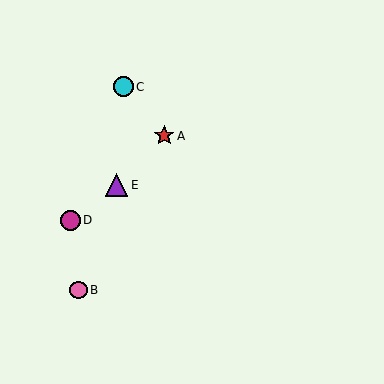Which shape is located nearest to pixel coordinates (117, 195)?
The purple triangle (labeled E) at (116, 185) is nearest to that location.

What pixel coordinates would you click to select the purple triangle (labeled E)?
Click at (116, 185) to select the purple triangle E.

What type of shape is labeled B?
Shape B is a pink circle.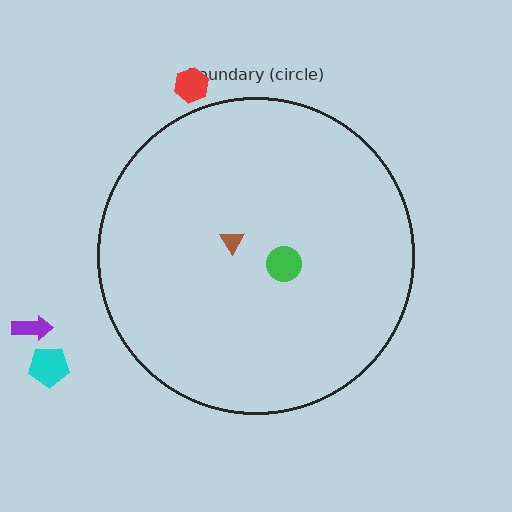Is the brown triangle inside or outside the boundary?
Inside.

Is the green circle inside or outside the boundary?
Inside.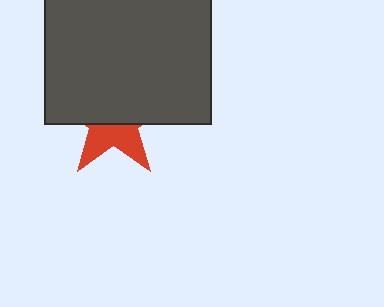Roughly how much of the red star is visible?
A small part of it is visible (roughly 40%).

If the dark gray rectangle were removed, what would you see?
You would see the complete red star.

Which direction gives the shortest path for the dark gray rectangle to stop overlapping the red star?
Moving up gives the shortest separation.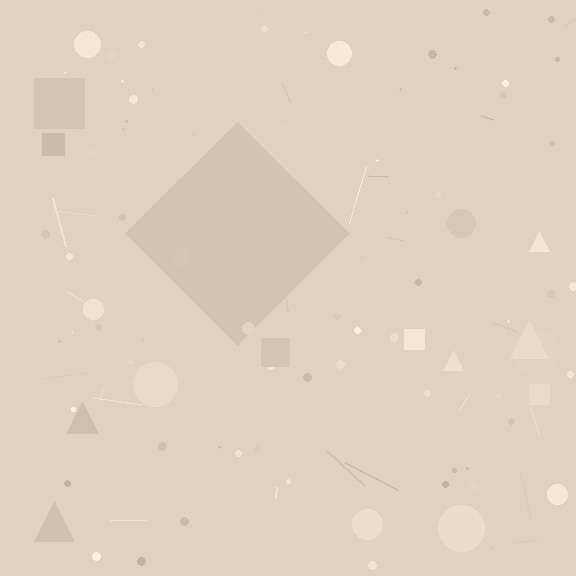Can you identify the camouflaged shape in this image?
The camouflaged shape is a diamond.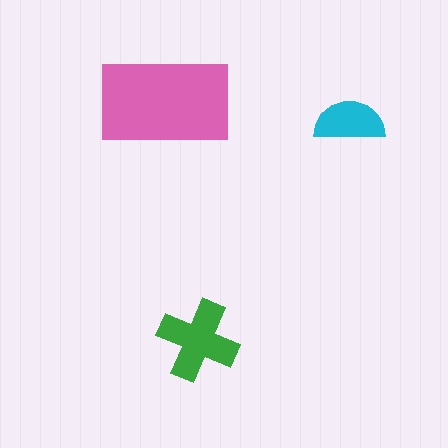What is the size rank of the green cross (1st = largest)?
2nd.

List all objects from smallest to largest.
The cyan semicircle, the green cross, the pink rectangle.